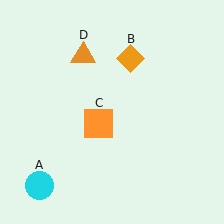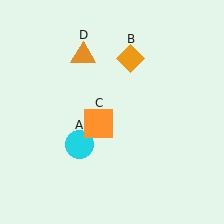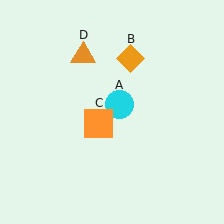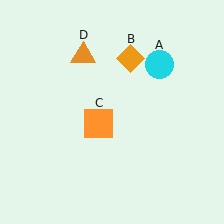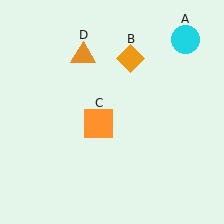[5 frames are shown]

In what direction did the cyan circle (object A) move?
The cyan circle (object A) moved up and to the right.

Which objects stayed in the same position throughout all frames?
Orange diamond (object B) and orange square (object C) and orange triangle (object D) remained stationary.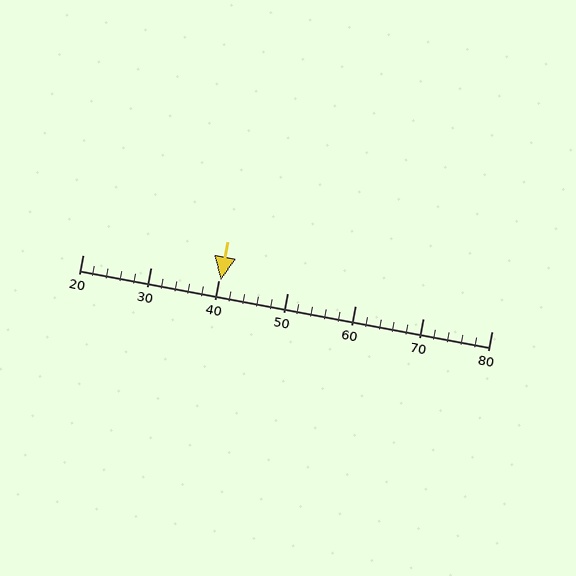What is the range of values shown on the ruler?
The ruler shows values from 20 to 80.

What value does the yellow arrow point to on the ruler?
The yellow arrow points to approximately 40.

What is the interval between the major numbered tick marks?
The major tick marks are spaced 10 units apart.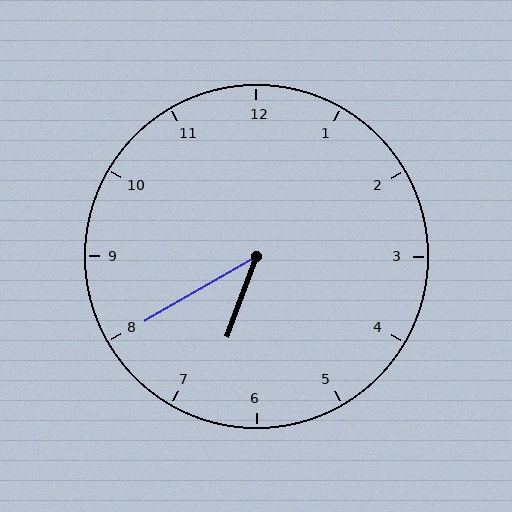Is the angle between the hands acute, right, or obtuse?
It is acute.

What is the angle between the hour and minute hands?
Approximately 40 degrees.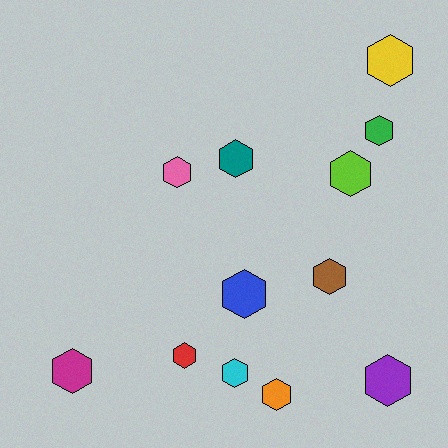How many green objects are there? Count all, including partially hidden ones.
There is 1 green object.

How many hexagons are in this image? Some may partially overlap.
There are 12 hexagons.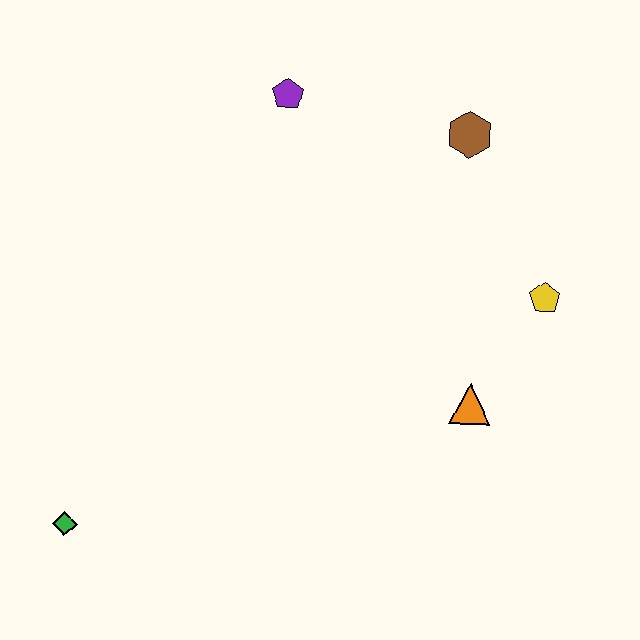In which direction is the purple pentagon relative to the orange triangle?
The purple pentagon is above the orange triangle.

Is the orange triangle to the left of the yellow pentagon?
Yes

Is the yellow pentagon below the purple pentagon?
Yes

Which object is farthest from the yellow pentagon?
The green diamond is farthest from the yellow pentagon.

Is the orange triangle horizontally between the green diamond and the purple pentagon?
No